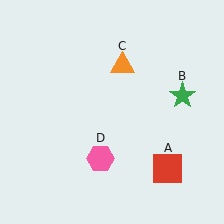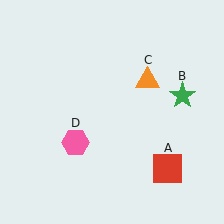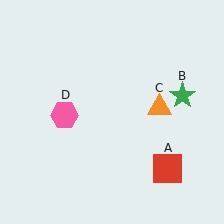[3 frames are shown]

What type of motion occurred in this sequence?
The orange triangle (object C), pink hexagon (object D) rotated clockwise around the center of the scene.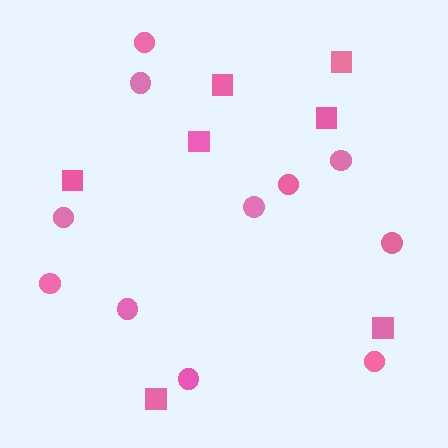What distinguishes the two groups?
There are 2 groups: one group of circles (11) and one group of squares (7).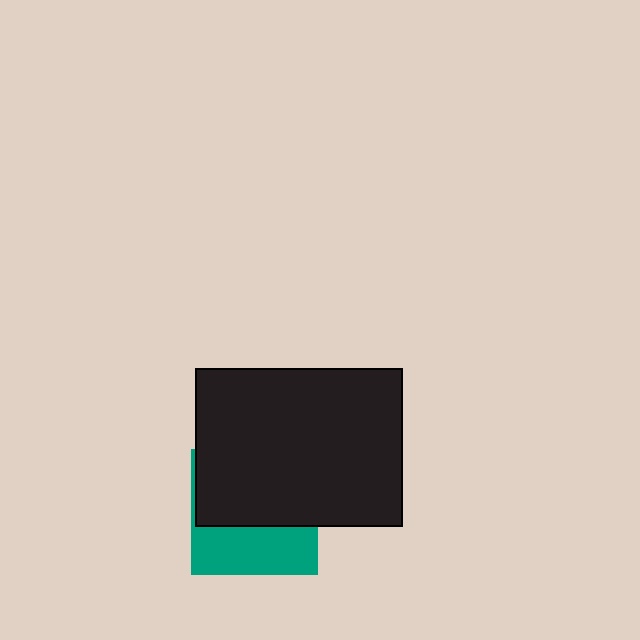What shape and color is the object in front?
The object in front is a black rectangle.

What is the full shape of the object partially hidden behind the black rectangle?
The partially hidden object is a teal square.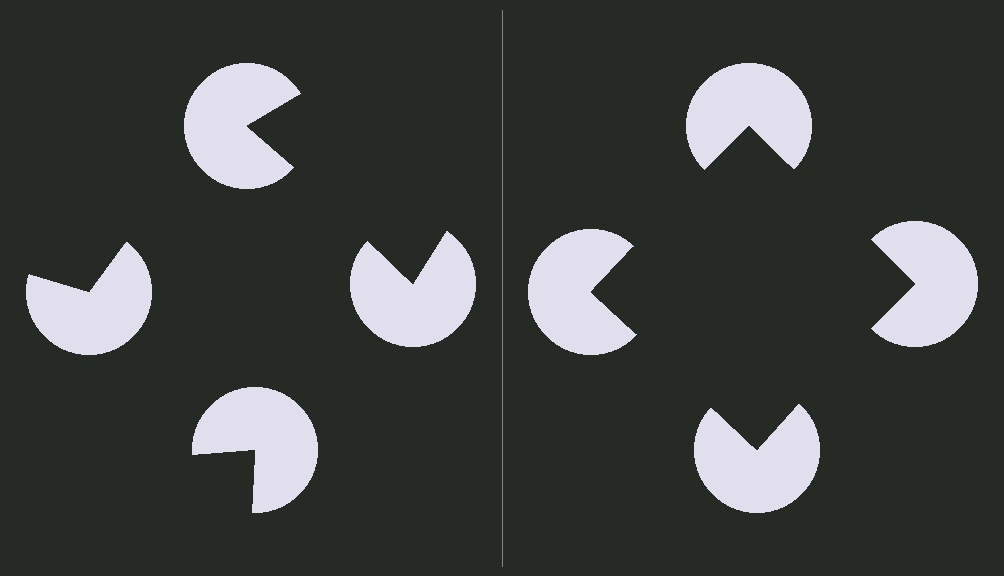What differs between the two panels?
The pac-man discs are positioned identically on both sides; only the wedge orientations differ. On the right they align to a square; on the left they are misaligned.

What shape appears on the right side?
An illusory square.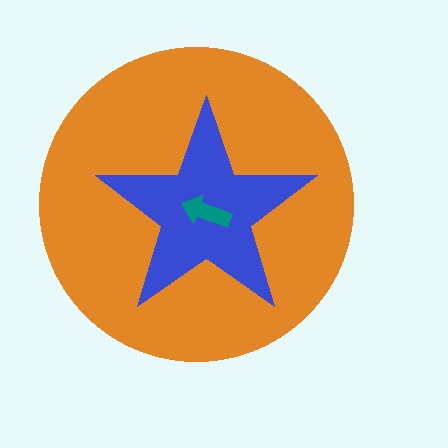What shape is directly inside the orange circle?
The blue star.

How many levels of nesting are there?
3.